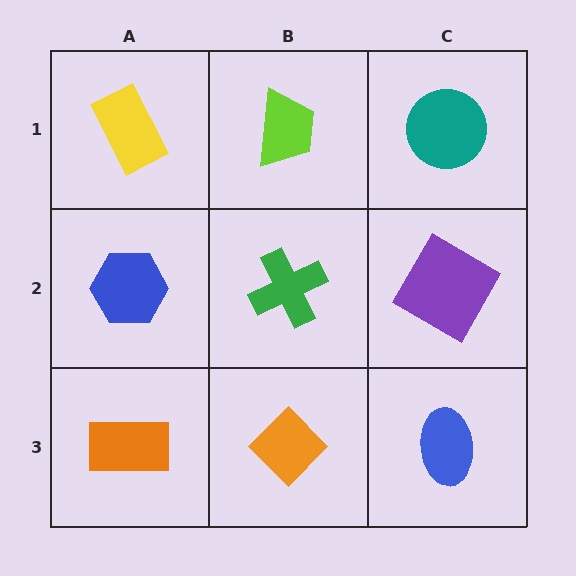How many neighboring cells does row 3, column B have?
3.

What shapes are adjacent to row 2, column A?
A yellow rectangle (row 1, column A), an orange rectangle (row 3, column A), a green cross (row 2, column B).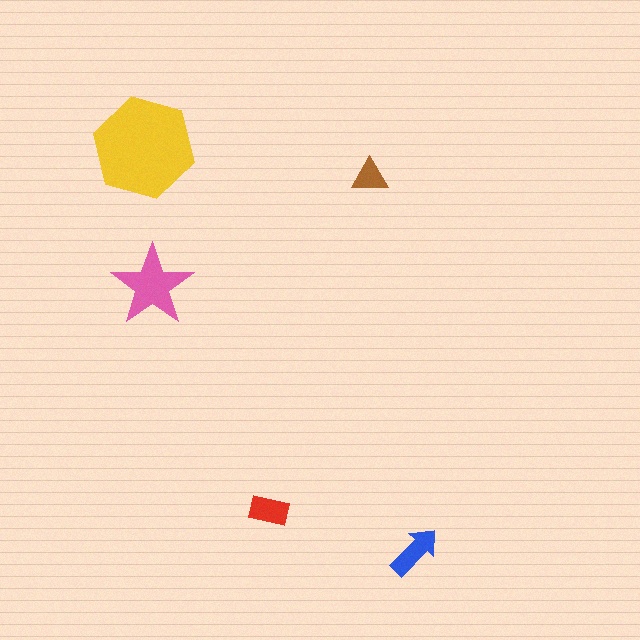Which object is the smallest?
The brown triangle.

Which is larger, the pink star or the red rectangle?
The pink star.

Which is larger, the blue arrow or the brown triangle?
The blue arrow.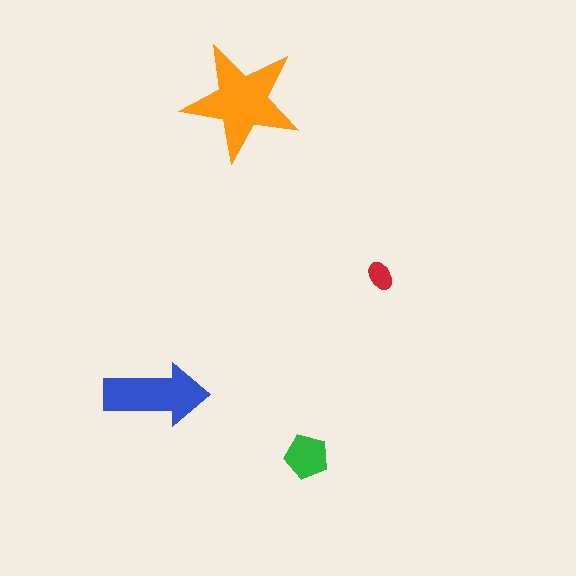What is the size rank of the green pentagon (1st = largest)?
3rd.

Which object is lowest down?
The green pentagon is bottommost.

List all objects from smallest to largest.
The red ellipse, the green pentagon, the blue arrow, the orange star.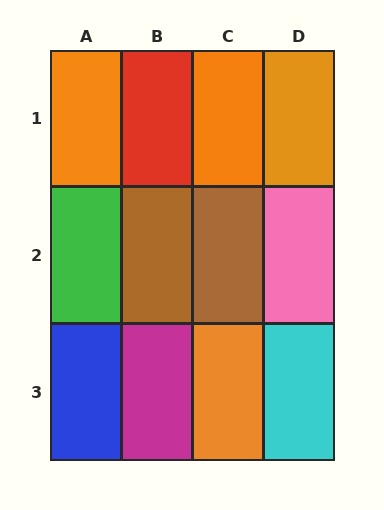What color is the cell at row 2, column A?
Green.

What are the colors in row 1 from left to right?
Orange, red, orange, orange.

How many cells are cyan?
1 cell is cyan.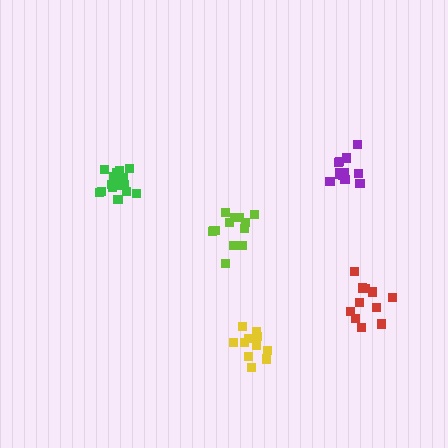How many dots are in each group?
Group 1: 13 dots, Group 2: 13 dots, Group 3: 11 dots, Group 4: 11 dots, Group 5: 16 dots (64 total).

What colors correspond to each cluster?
The clusters are colored: lime, purple, yellow, red, green.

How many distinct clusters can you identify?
There are 5 distinct clusters.